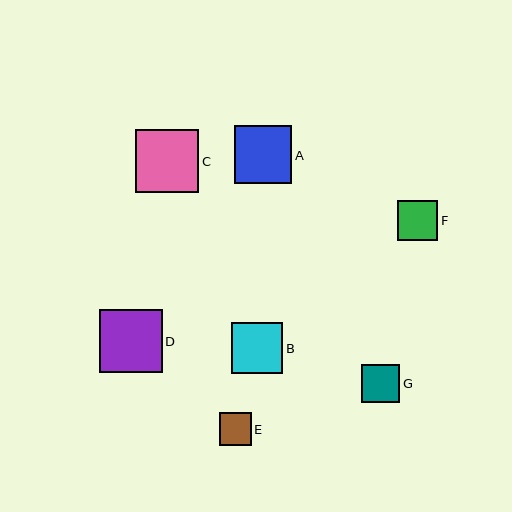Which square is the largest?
Square C is the largest with a size of approximately 63 pixels.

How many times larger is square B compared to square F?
Square B is approximately 1.3 times the size of square F.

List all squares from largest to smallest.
From largest to smallest: C, D, A, B, F, G, E.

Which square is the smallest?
Square E is the smallest with a size of approximately 32 pixels.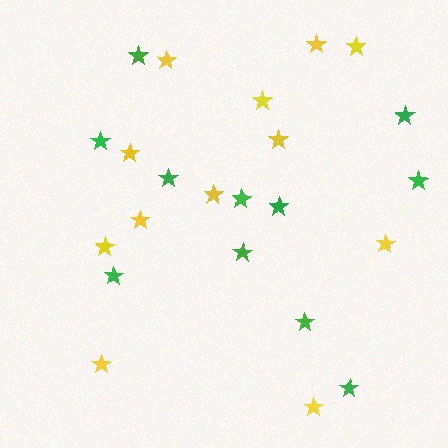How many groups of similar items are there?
There are 2 groups: one group of yellow stars (12) and one group of green stars (11).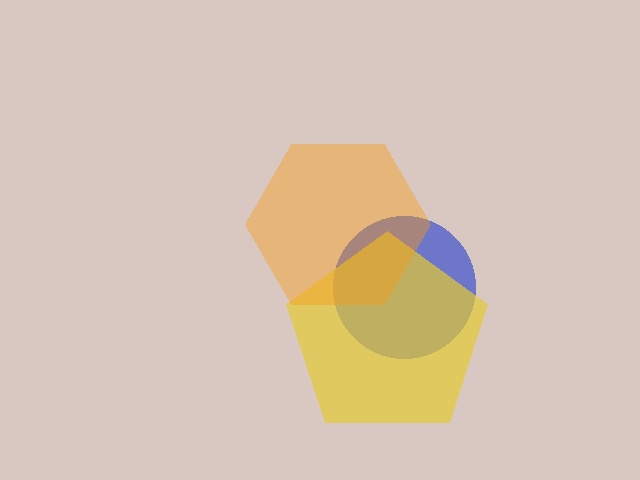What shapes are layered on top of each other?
The layered shapes are: a blue circle, a yellow pentagon, an orange hexagon.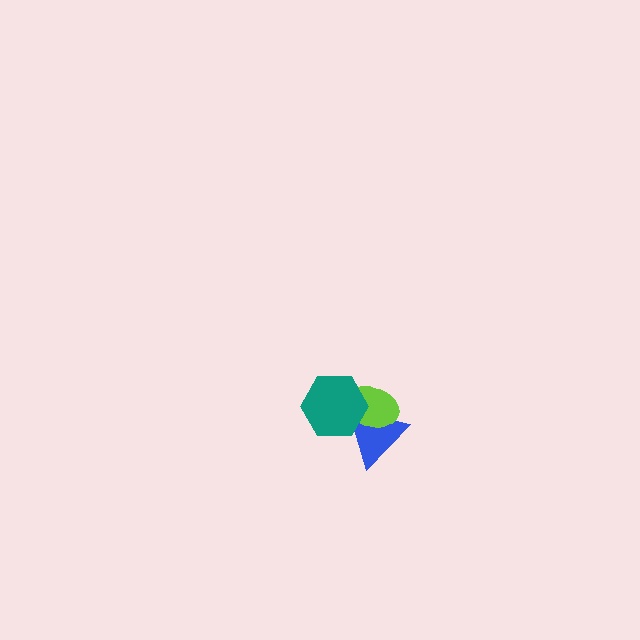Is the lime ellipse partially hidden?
Yes, it is partially covered by another shape.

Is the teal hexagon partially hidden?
No, no other shape covers it.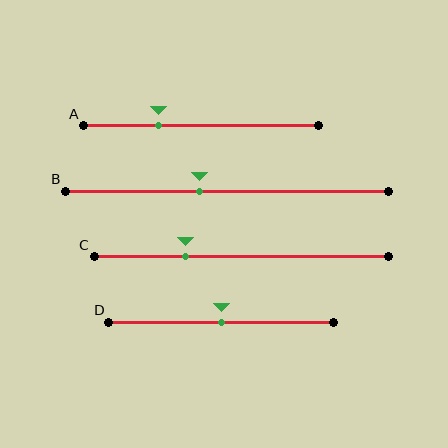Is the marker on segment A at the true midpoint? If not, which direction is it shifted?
No, the marker on segment A is shifted to the left by about 18% of the segment length.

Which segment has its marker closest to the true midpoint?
Segment D has its marker closest to the true midpoint.